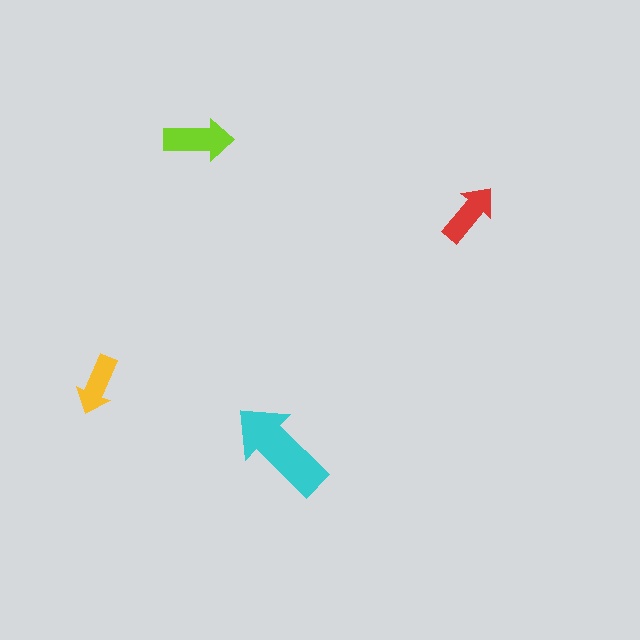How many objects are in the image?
There are 4 objects in the image.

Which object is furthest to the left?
The yellow arrow is leftmost.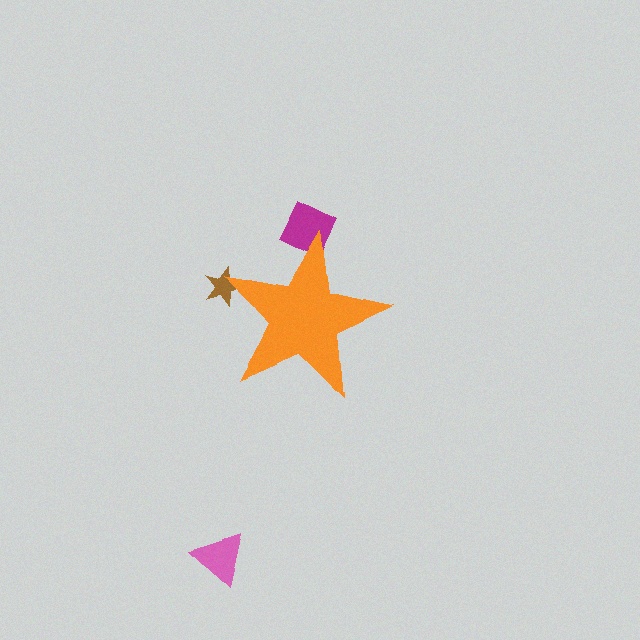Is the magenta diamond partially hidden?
Yes, the magenta diamond is partially hidden behind the orange star.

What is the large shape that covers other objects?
An orange star.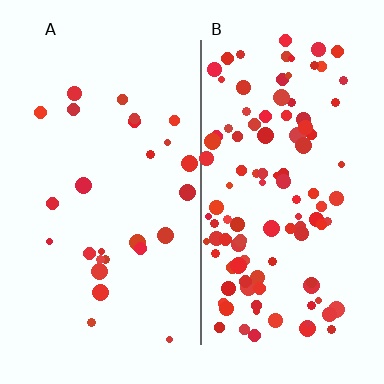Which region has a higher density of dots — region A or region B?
B (the right).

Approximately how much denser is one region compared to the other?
Approximately 4.2× — region B over region A.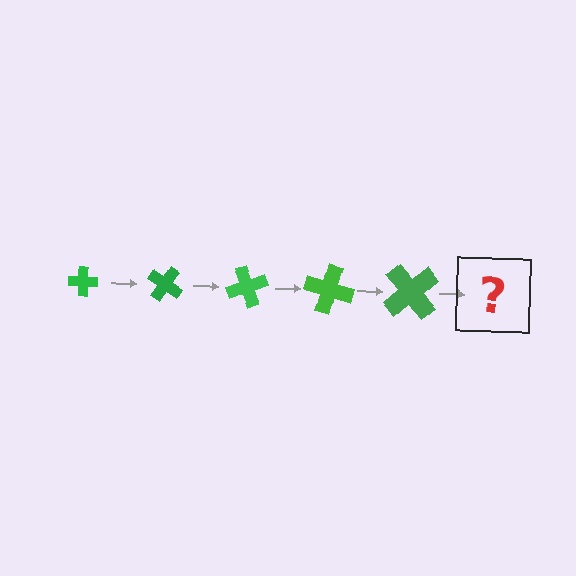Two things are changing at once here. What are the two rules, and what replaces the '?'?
The two rules are that the cross grows larger each step and it rotates 35 degrees each step. The '?' should be a cross, larger than the previous one and rotated 175 degrees from the start.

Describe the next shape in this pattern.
It should be a cross, larger than the previous one and rotated 175 degrees from the start.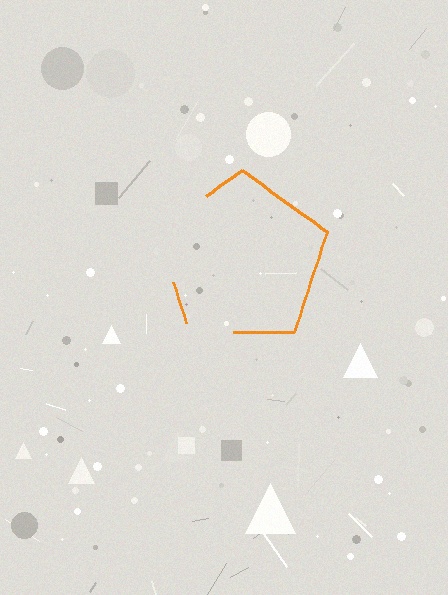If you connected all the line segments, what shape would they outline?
They would outline a pentagon.